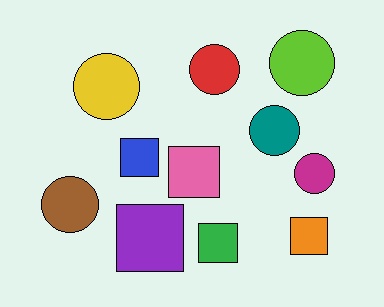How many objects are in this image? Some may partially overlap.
There are 11 objects.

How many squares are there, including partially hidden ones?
There are 5 squares.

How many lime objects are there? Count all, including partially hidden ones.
There is 1 lime object.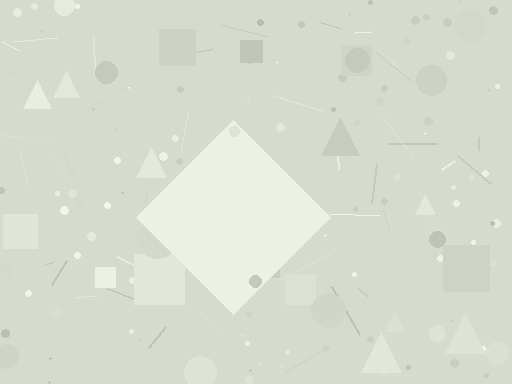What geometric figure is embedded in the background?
A diamond is embedded in the background.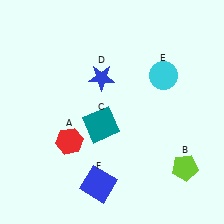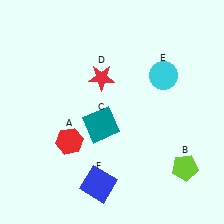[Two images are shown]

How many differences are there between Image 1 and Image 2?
There is 1 difference between the two images.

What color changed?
The star (D) changed from blue in Image 1 to red in Image 2.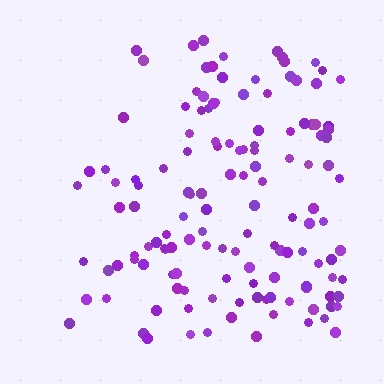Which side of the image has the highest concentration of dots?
The right.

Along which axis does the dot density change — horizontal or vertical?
Horizontal.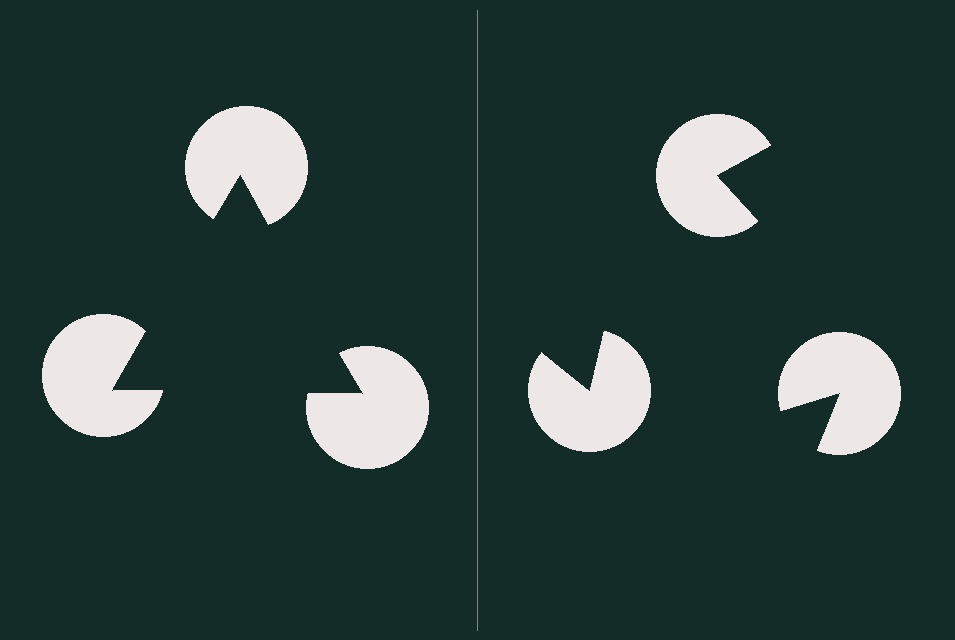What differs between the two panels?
The pac-man discs are positioned identically on both sides; only the wedge orientations differ. On the left they align to a triangle; on the right they are misaligned.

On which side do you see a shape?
An illusory triangle appears on the left side. On the right side the wedge cuts are rotated, so no coherent shape forms.